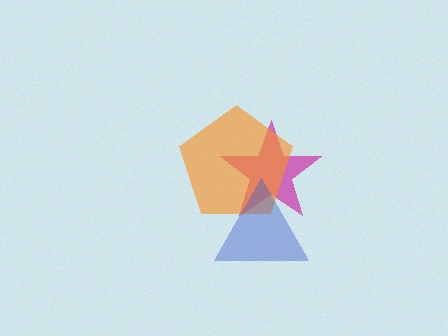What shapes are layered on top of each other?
The layered shapes are: a magenta star, an orange pentagon, a blue triangle.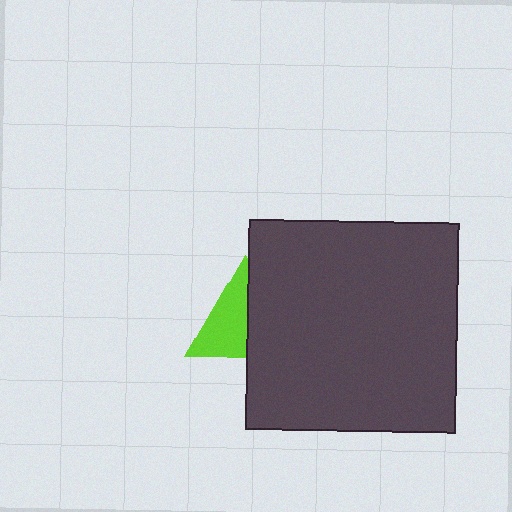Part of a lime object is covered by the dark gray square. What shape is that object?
It is a triangle.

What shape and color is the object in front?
The object in front is a dark gray square.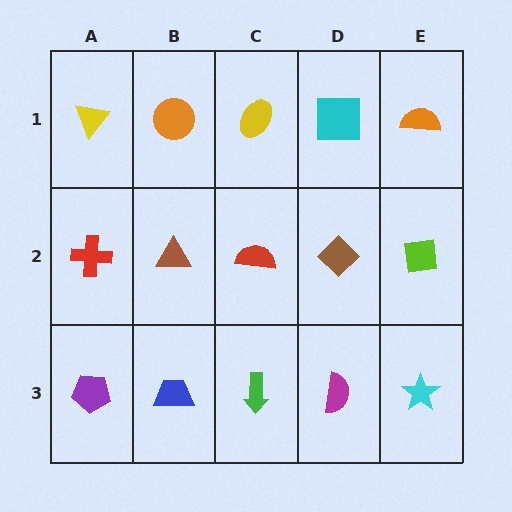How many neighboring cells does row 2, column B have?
4.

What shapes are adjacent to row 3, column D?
A brown diamond (row 2, column D), a green arrow (row 3, column C), a cyan star (row 3, column E).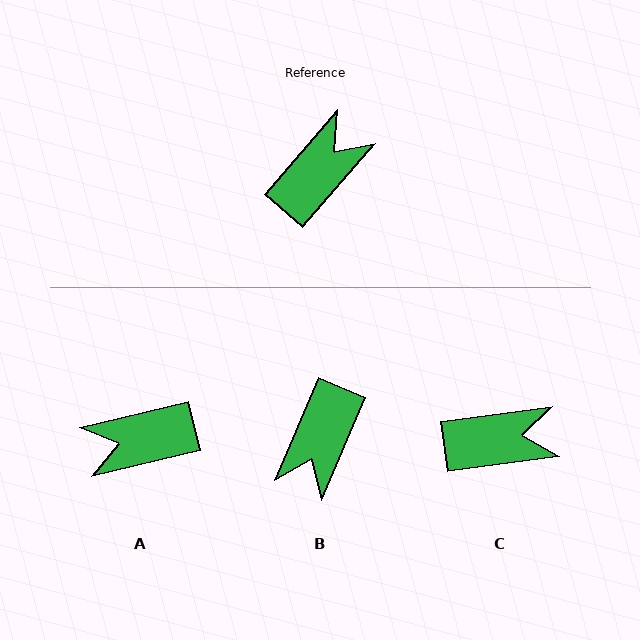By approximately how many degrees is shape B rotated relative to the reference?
Approximately 162 degrees clockwise.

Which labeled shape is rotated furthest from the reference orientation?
B, about 162 degrees away.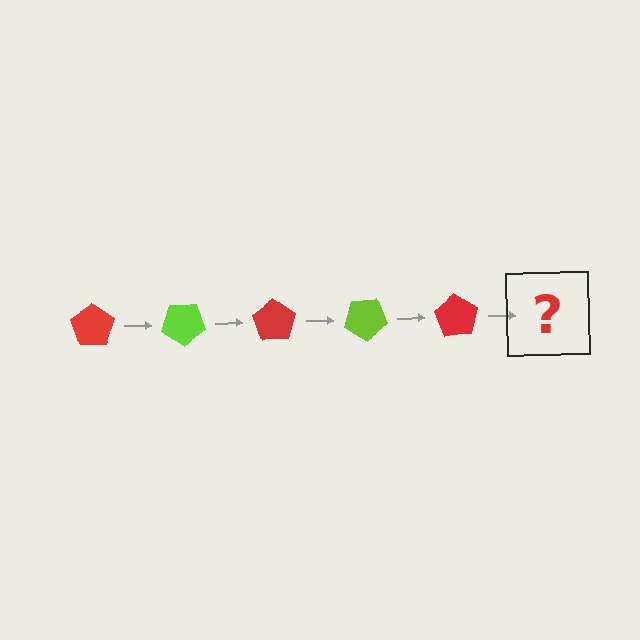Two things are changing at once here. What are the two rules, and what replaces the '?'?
The two rules are that it rotates 35 degrees each step and the color cycles through red and lime. The '?' should be a lime pentagon, rotated 175 degrees from the start.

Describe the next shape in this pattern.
It should be a lime pentagon, rotated 175 degrees from the start.